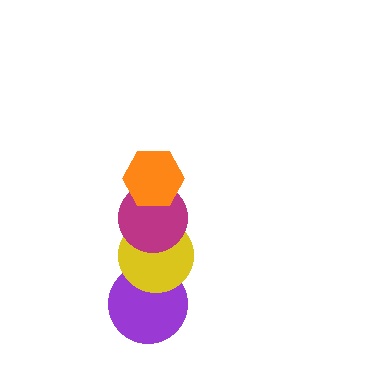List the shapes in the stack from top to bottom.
From top to bottom: the orange hexagon, the magenta circle, the yellow circle, the purple circle.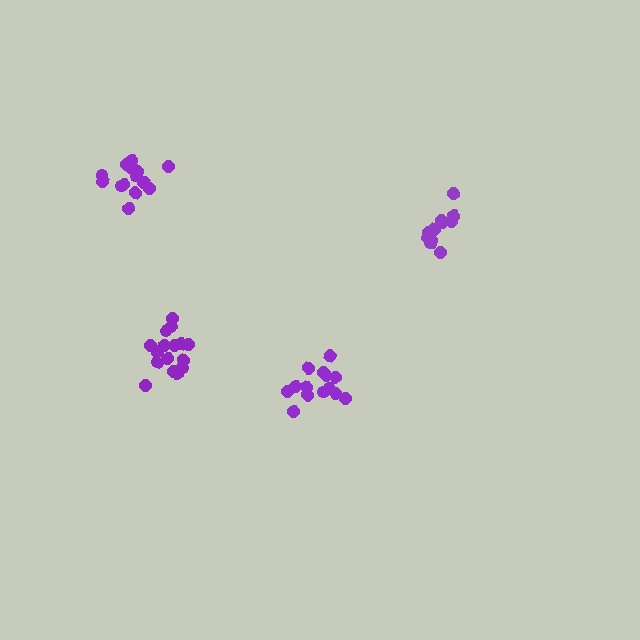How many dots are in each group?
Group 1: 14 dots, Group 2: 11 dots, Group 3: 14 dots, Group 4: 16 dots (55 total).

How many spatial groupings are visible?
There are 4 spatial groupings.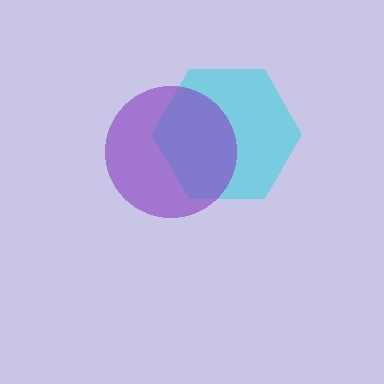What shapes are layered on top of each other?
The layered shapes are: a cyan hexagon, a purple circle.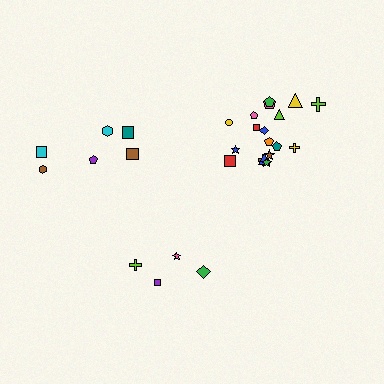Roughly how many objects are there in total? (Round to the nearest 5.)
Roughly 30 objects in total.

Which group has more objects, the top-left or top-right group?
The top-right group.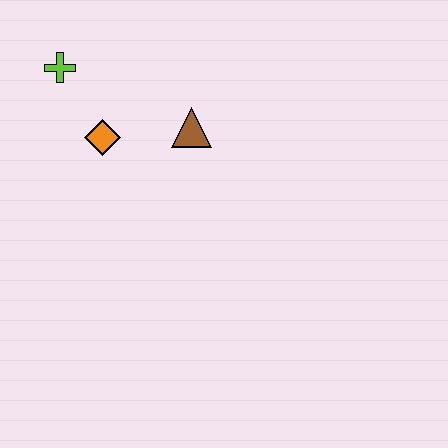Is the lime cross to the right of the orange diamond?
No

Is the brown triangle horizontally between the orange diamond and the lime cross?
No